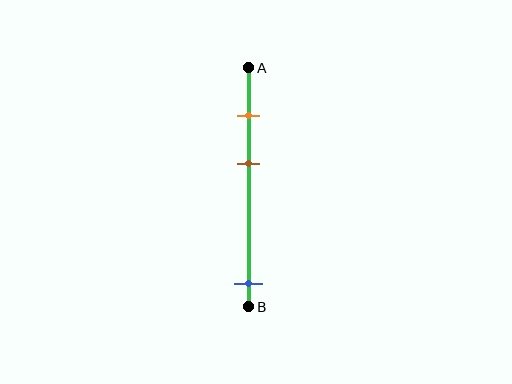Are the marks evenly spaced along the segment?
No, the marks are not evenly spaced.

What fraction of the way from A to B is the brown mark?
The brown mark is approximately 40% (0.4) of the way from A to B.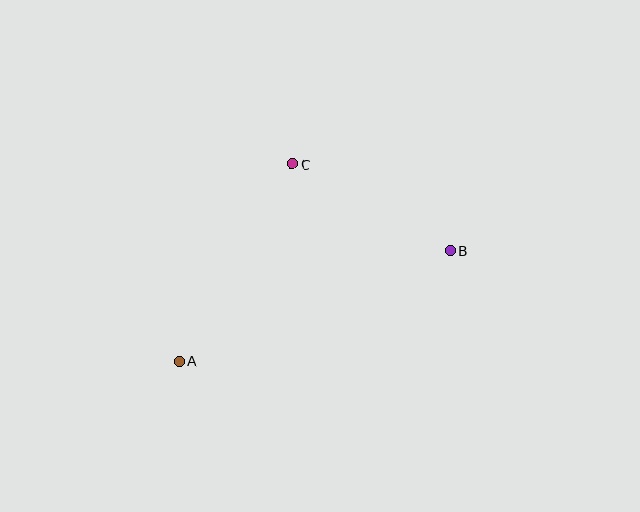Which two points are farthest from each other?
Points A and B are farthest from each other.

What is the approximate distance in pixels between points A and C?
The distance between A and C is approximately 227 pixels.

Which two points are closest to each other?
Points B and C are closest to each other.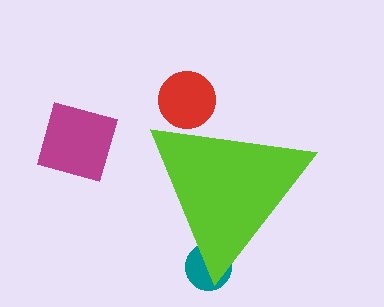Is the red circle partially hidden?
Yes, the red circle is partially hidden behind the lime triangle.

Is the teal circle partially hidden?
Yes, the teal circle is partially hidden behind the lime triangle.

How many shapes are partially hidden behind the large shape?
2 shapes are partially hidden.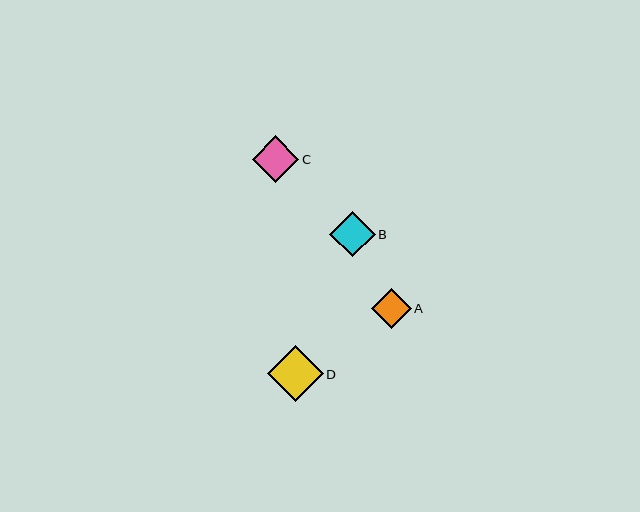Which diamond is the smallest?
Diamond A is the smallest with a size of approximately 40 pixels.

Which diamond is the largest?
Diamond D is the largest with a size of approximately 56 pixels.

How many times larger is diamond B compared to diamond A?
Diamond B is approximately 1.2 times the size of diamond A.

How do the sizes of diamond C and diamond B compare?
Diamond C and diamond B are approximately the same size.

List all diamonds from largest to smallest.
From largest to smallest: D, C, B, A.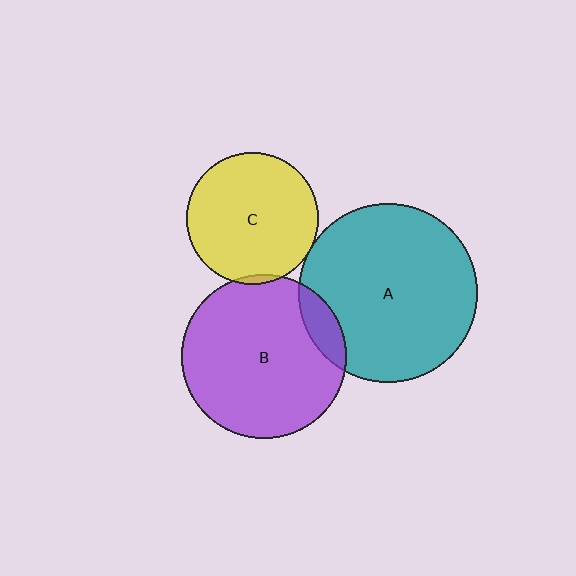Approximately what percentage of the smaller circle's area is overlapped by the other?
Approximately 5%.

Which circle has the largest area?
Circle A (teal).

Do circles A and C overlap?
Yes.